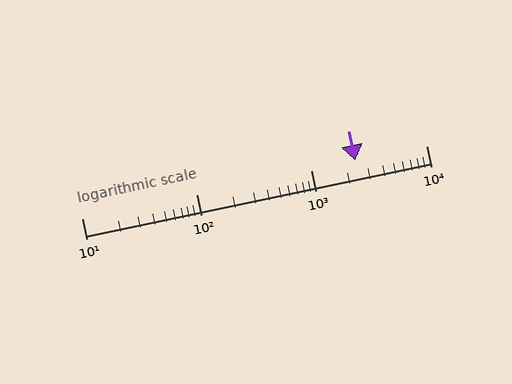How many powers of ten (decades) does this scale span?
The scale spans 3 decades, from 10 to 10000.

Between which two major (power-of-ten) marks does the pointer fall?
The pointer is between 1000 and 10000.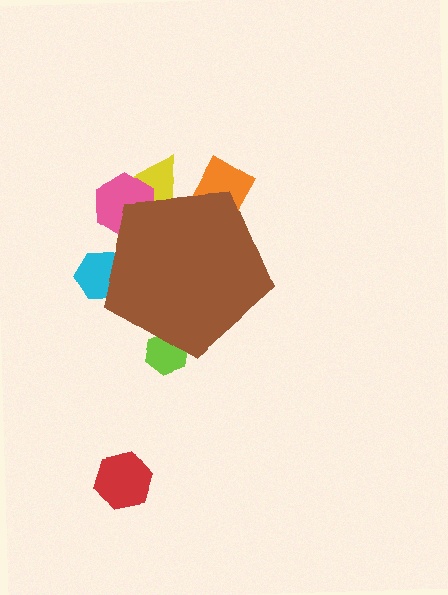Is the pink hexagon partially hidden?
Yes, the pink hexagon is partially hidden behind the brown pentagon.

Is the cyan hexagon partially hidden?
Yes, the cyan hexagon is partially hidden behind the brown pentagon.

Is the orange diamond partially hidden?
Yes, the orange diamond is partially hidden behind the brown pentagon.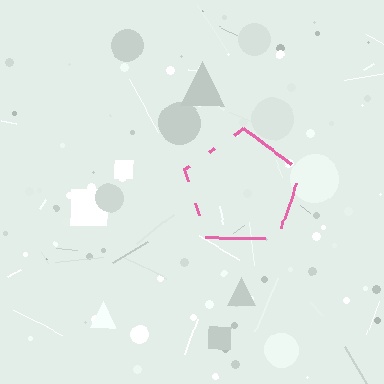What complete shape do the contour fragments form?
The contour fragments form a pentagon.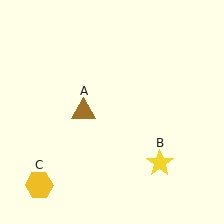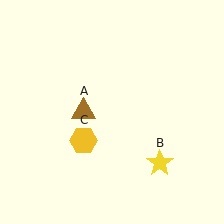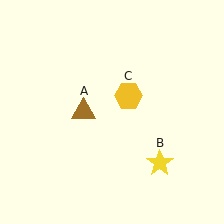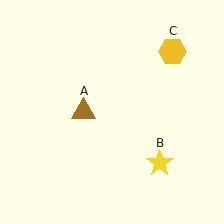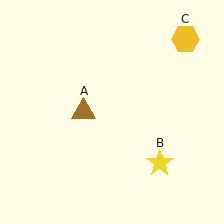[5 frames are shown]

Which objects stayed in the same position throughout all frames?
Brown triangle (object A) and yellow star (object B) remained stationary.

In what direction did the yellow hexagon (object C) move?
The yellow hexagon (object C) moved up and to the right.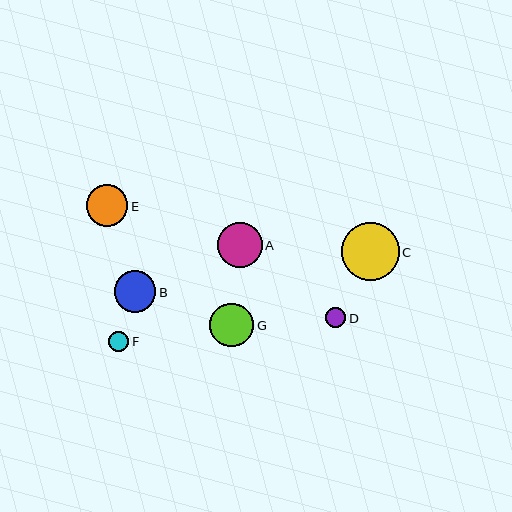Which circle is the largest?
Circle C is the largest with a size of approximately 58 pixels.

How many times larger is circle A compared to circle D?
Circle A is approximately 2.3 times the size of circle D.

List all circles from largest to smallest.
From largest to smallest: C, A, G, E, B, F, D.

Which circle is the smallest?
Circle D is the smallest with a size of approximately 20 pixels.